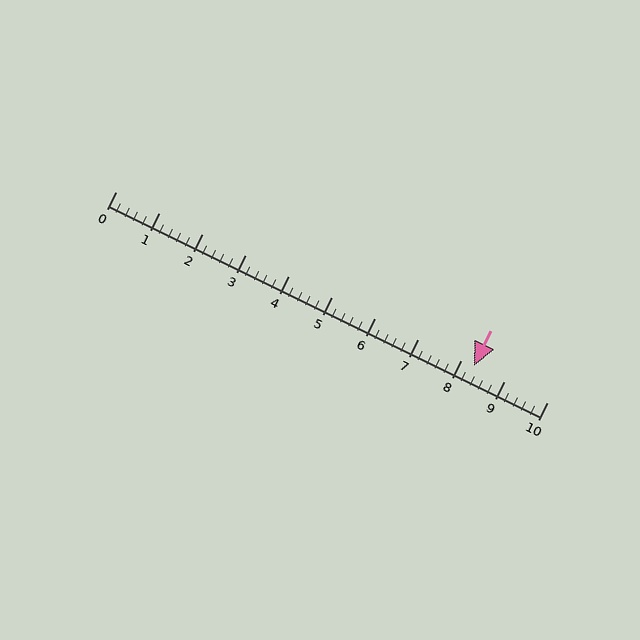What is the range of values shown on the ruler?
The ruler shows values from 0 to 10.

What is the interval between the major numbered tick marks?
The major tick marks are spaced 1 units apart.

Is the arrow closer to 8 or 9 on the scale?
The arrow is closer to 8.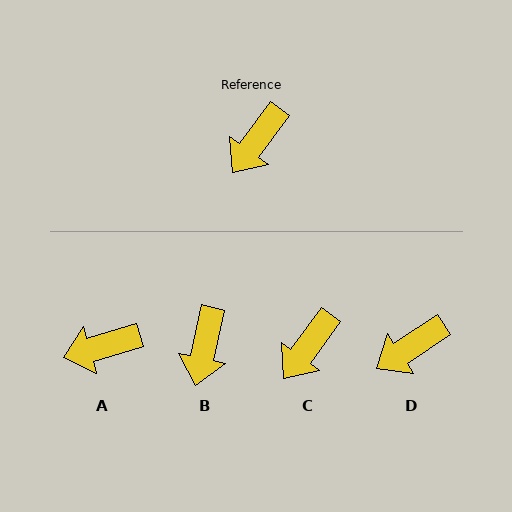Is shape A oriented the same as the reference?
No, it is off by about 37 degrees.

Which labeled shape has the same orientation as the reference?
C.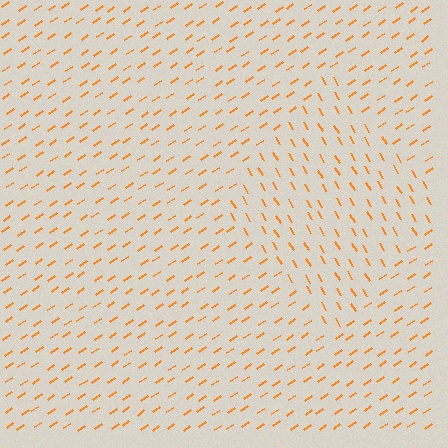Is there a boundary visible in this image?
Yes, there is a texture boundary formed by a change in line orientation.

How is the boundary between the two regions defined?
The boundary is defined purely by a change in line orientation (approximately 86 degrees difference). All lines are the same color and thickness.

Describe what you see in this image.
The image is filled with small orange line segments. A diamond region in the image has lines oriented differently from the surrounding lines, creating a visible texture boundary.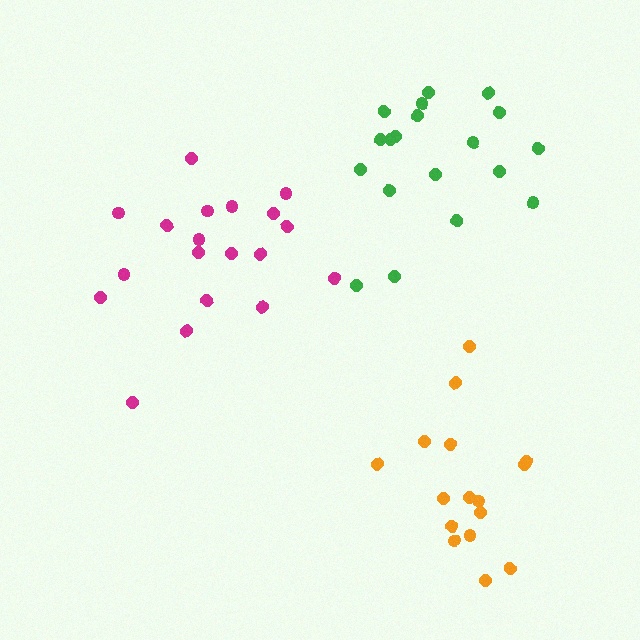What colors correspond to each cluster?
The clusters are colored: magenta, orange, green.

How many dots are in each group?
Group 1: 19 dots, Group 2: 16 dots, Group 3: 19 dots (54 total).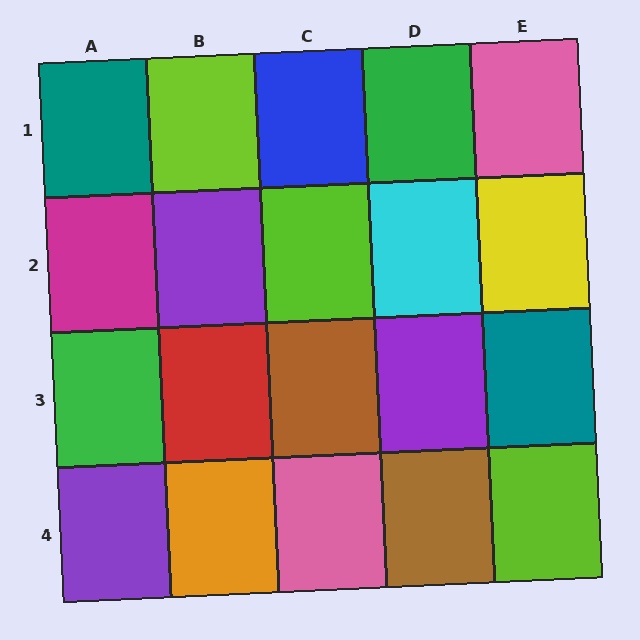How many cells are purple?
3 cells are purple.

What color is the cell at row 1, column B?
Lime.